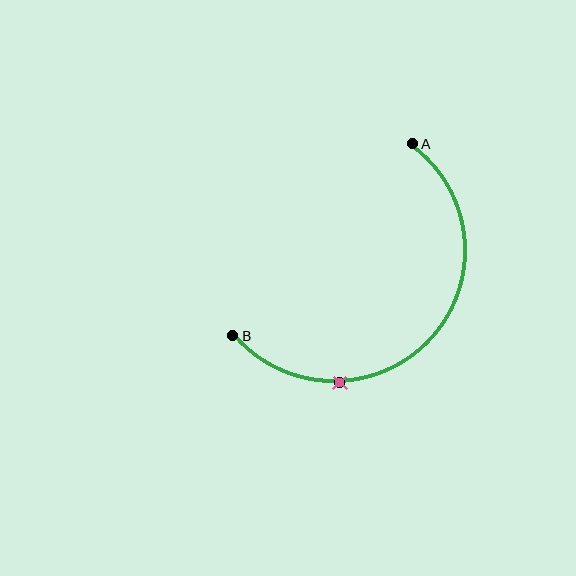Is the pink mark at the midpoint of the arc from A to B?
No. The pink mark lies on the arc but is closer to endpoint B. The arc midpoint would be at the point on the curve equidistant along the arc from both A and B.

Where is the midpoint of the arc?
The arc midpoint is the point on the curve farthest from the straight line joining A and B. It sits below and to the right of that line.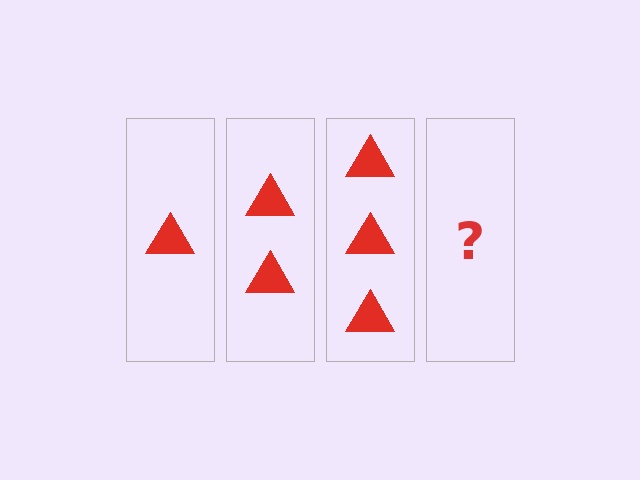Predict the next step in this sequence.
The next step is 4 triangles.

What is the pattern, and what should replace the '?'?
The pattern is that each step adds one more triangle. The '?' should be 4 triangles.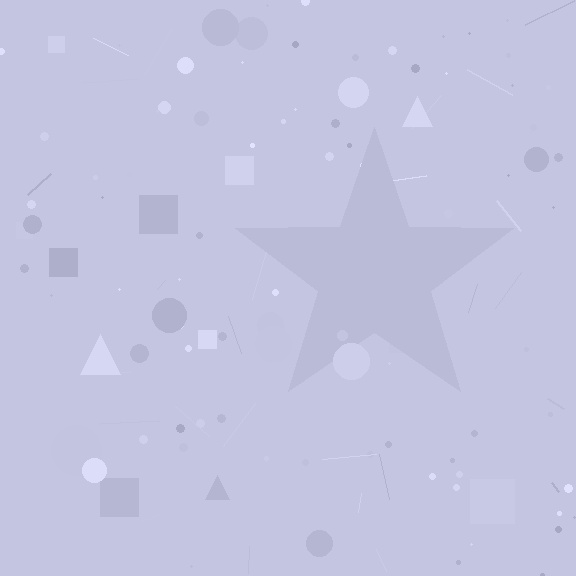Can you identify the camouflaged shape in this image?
The camouflaged shape is a star.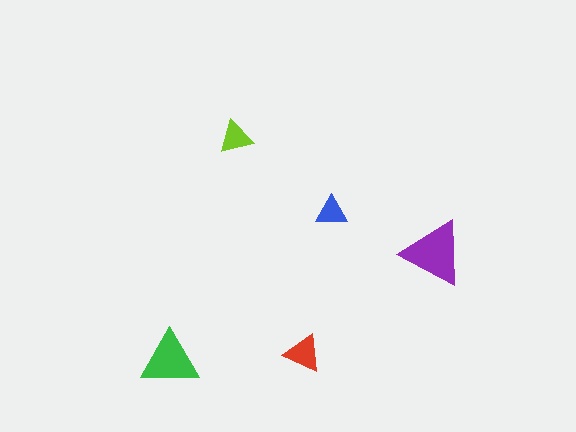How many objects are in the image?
There are 5 objects in the image.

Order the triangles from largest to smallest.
the purple one, the green one, the red one, the lime one, the blue one.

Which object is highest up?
The lime triangle is topmost.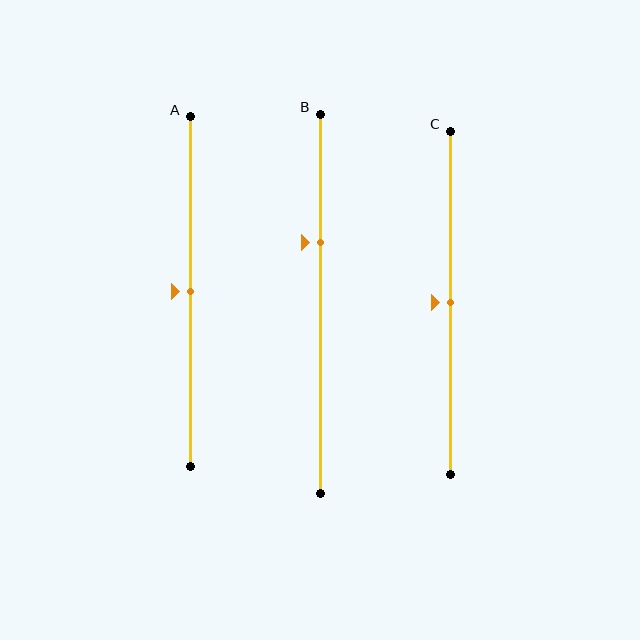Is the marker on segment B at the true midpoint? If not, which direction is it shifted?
No, the marker on segment B is shifted upward by about 16% of the segment length.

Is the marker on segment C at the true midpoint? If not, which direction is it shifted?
Yes, the marker on segment C is at the true midpoint.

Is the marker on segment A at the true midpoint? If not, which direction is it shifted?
Yes, the marker on segment A is at the true midpoint.